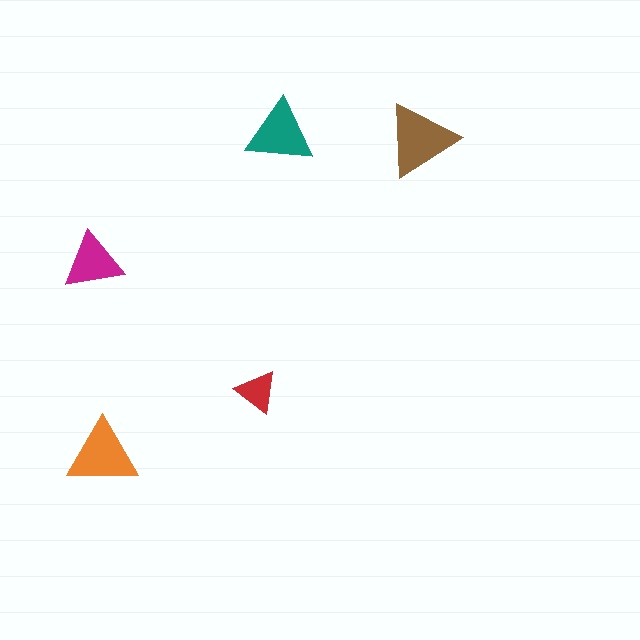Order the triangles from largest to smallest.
the brown one, the orange one, the teal one, the magenta one, the red one.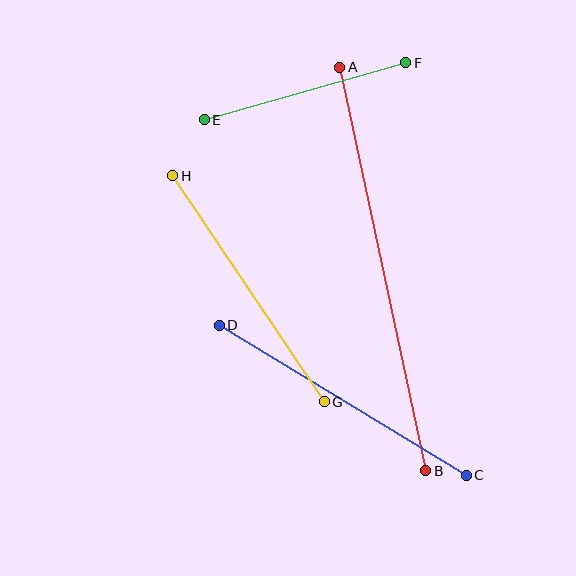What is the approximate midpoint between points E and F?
The midpoint is at approximately (305, 91) pixels.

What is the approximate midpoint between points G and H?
The midpoint is at approximately (249, 289) pixels.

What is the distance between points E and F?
The distance is approximately 210 pixels.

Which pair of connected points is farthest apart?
Points A and B are farthest apart.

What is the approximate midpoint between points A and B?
The midpoint is at approximately (383, 269) pixels.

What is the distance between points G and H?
The distance is approximately 272 pixels.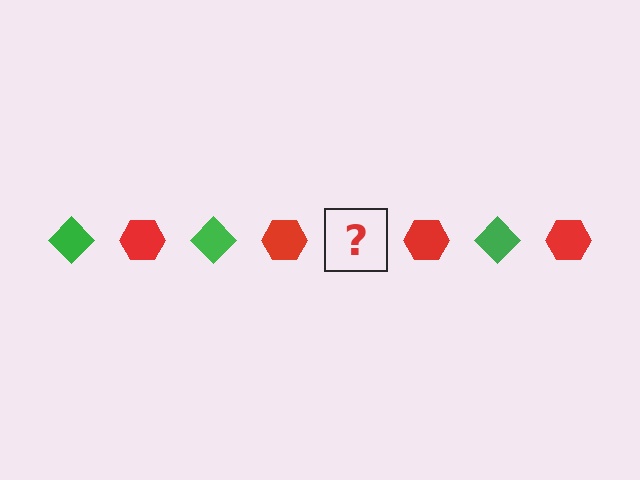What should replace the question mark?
The question mark should be replaced with a green diamond.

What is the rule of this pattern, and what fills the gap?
The rule is that the pattern alternates between green diamond and red hexagon. The gap should be filled with a green diamond.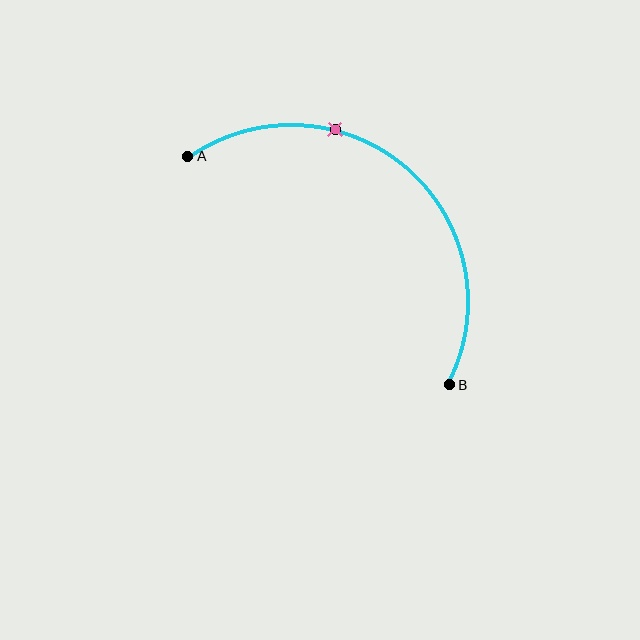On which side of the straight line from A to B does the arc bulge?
The arc bulges above and to the right of the straight line connecting A and B.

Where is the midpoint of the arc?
The arc midpoint is the point on the curve farthest from the straight line joining A and B. It sits above and to the right of that line.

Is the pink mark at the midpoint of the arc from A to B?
No. The pink mark lies on the arc but is closer to endpoint A. The arc midpoint would be at the point on the curve equidistant along the arc from both A and B.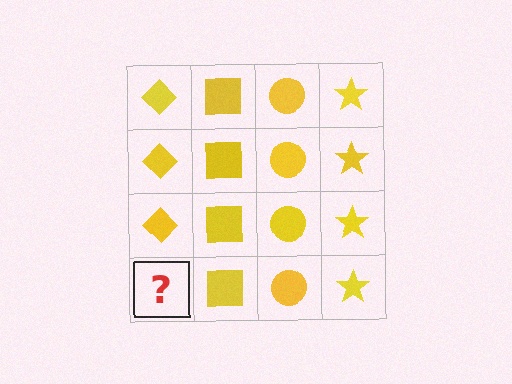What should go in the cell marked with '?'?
The missing cell should contain a yellow diamond.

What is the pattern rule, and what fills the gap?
The rule is that each column has a consistent shape. The gap should be filled with a yellow diamond.